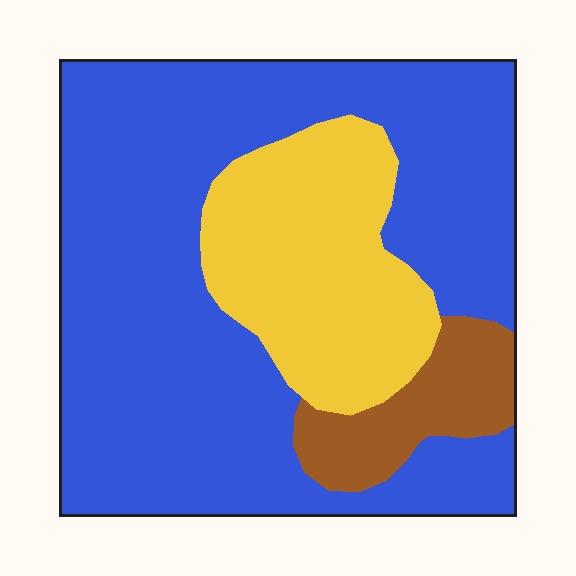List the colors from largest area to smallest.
From largest to smallest: blue, yellow, brown.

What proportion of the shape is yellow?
Yellow takes up about one quarter (1/4) of the shape.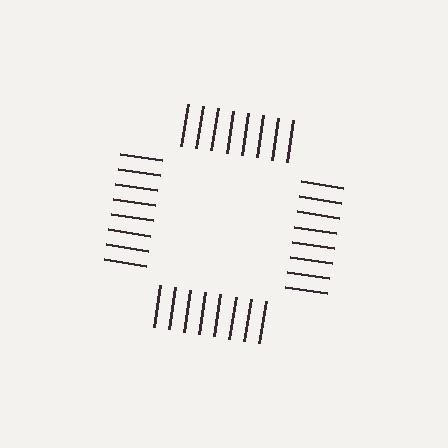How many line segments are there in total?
32 — 8 along each of the 4 edges.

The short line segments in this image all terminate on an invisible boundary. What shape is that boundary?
An illusory square — the line segments terminate on its edges but no continuous stroke is drawn.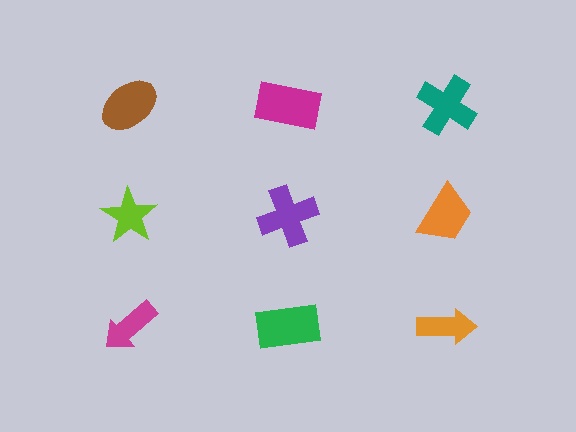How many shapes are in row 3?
3 shapes.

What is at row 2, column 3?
An orange trapezoid.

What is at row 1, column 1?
A brown ellipse.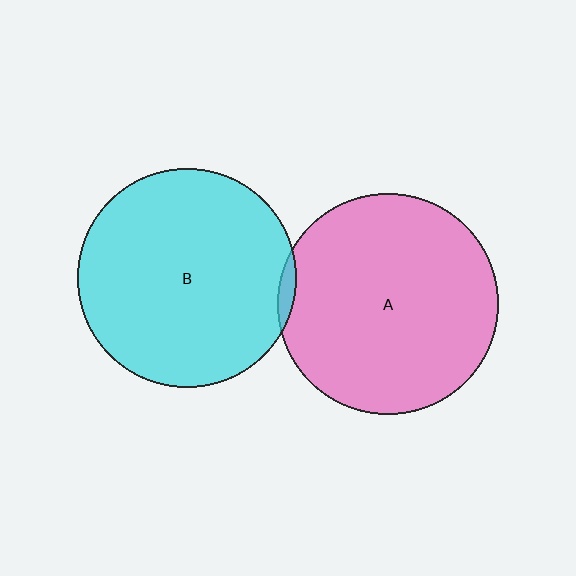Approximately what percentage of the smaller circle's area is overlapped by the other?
Approximately 5%.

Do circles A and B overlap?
Yes.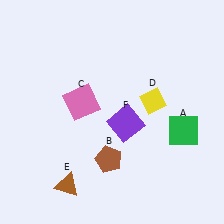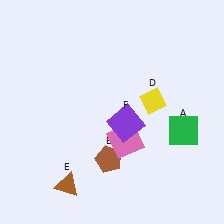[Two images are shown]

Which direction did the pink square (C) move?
The pink square (C) moved right.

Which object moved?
The pink square (C) moved right.